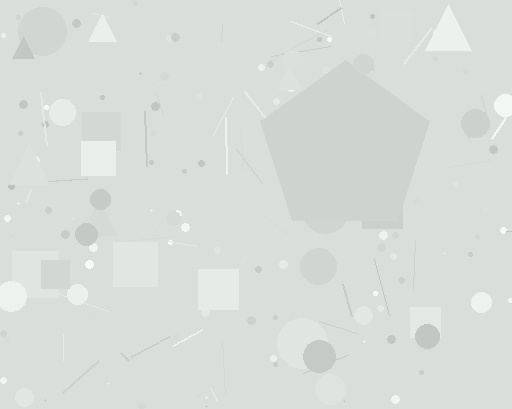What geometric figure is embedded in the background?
A pentagon is embedded in the background.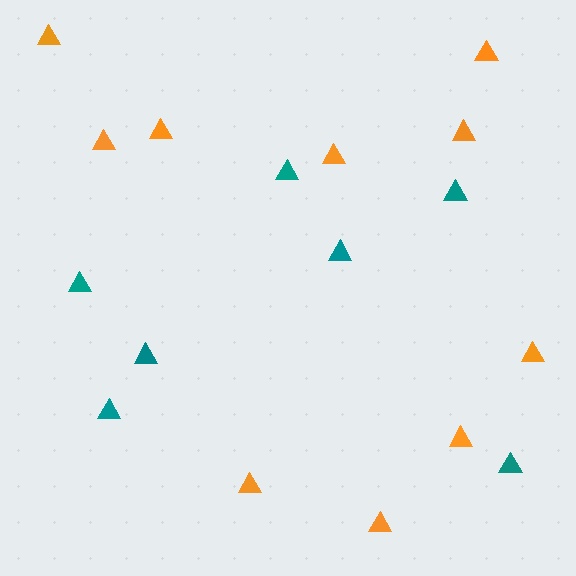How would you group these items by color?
There are 2 groups: one group of orange triangles (10) and one group of teal triangles (7).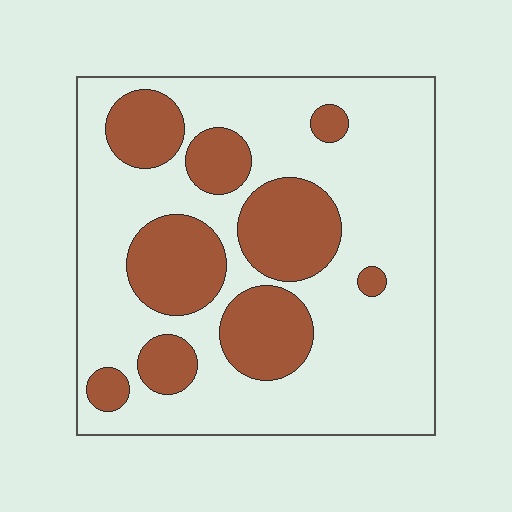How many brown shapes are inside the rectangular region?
9.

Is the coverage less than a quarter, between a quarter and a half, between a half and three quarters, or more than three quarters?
Between a quarter and a half.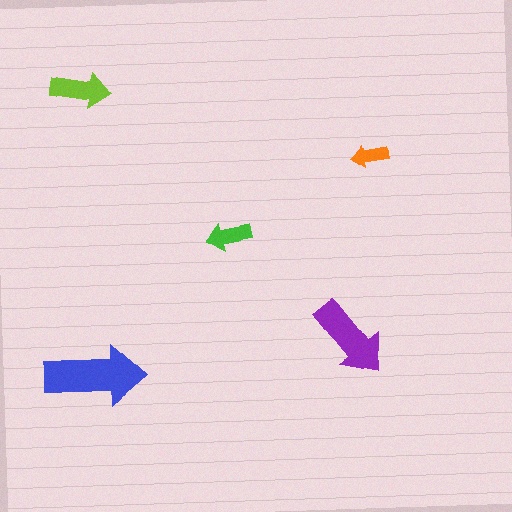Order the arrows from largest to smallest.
the blue one, the purple one, the lime one, the green one, the orange one.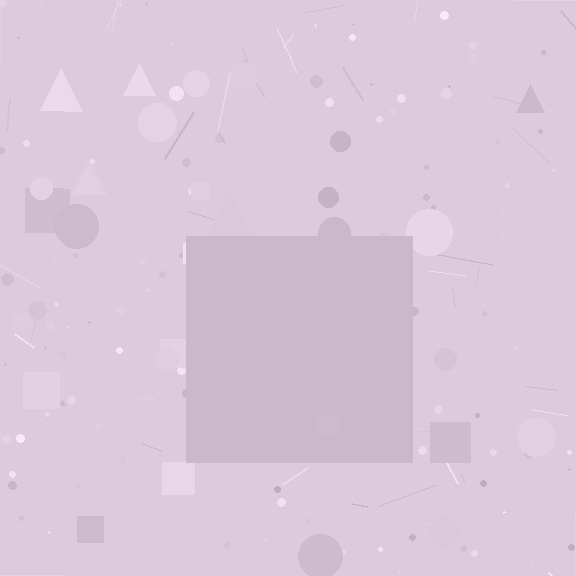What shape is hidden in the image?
A square is hidden in the image.